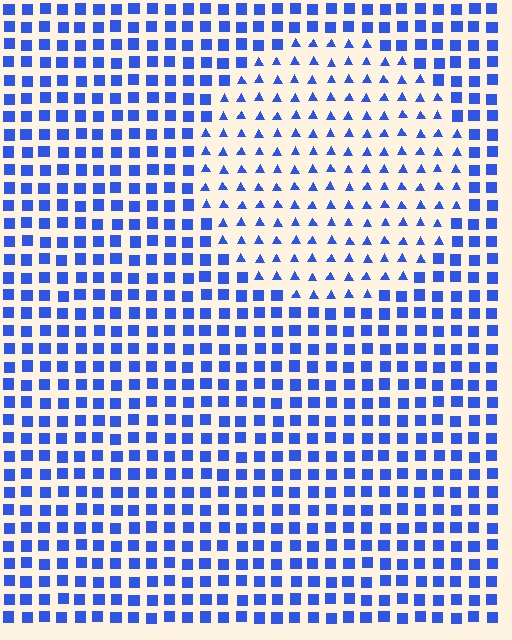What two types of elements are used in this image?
The image uses triangles inside the circle region and squares outside it.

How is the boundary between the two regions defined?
The boundary is defined by a change in element shape: triangles inside vs. squares outside. All elements share the same color and spacing.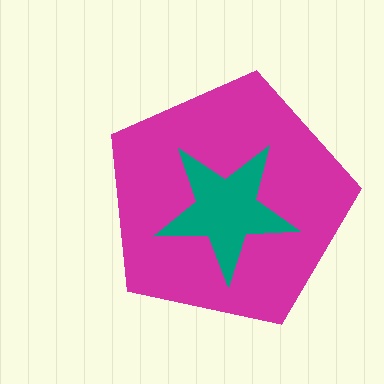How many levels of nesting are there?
2.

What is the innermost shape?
The teal star.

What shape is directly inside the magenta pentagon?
The teal star.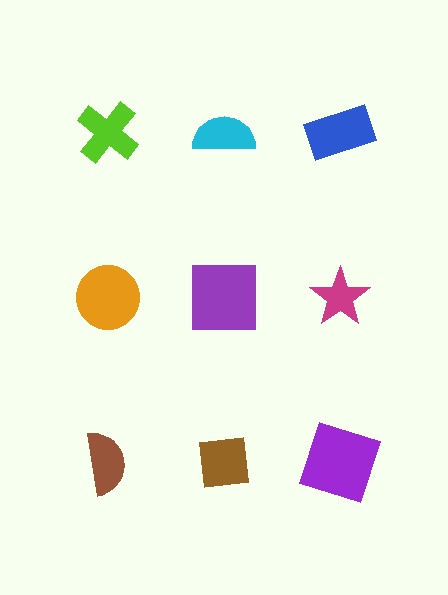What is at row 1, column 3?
A blue rectangle.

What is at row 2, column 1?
An orange circle.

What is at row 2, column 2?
A purple square.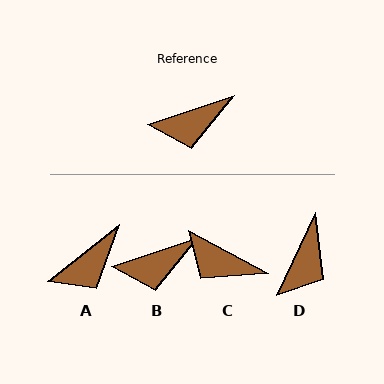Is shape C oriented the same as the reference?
No, it is off by about 46 degrees.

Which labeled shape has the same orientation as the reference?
B.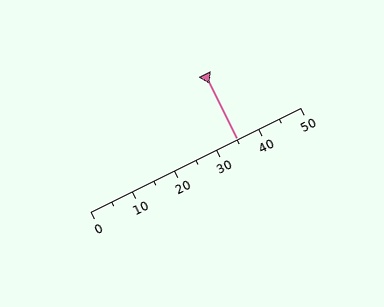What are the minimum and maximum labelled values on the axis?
The axis runs from 0 to 50.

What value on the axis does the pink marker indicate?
The marker indicates approximately 35.